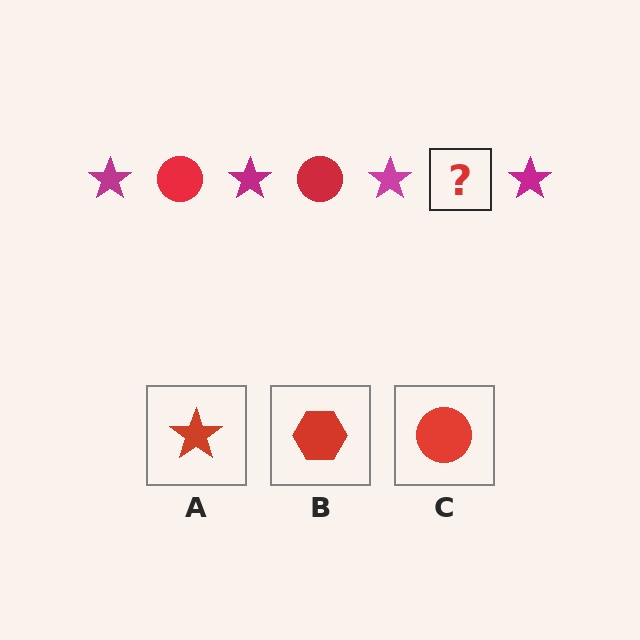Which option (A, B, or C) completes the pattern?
C.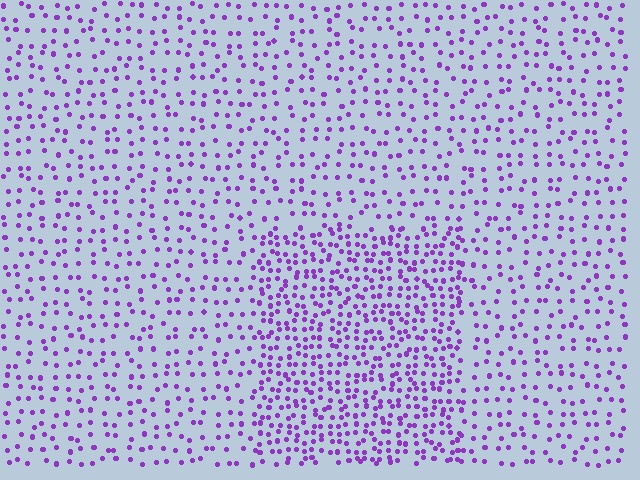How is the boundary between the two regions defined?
The boundary is defined by a change in element density (approximately 2.1x ratio). All elements are the same color, size, and shape.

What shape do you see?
I see a rectangle.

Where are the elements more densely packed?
The elements are more densely packed inside the rectangle boundary.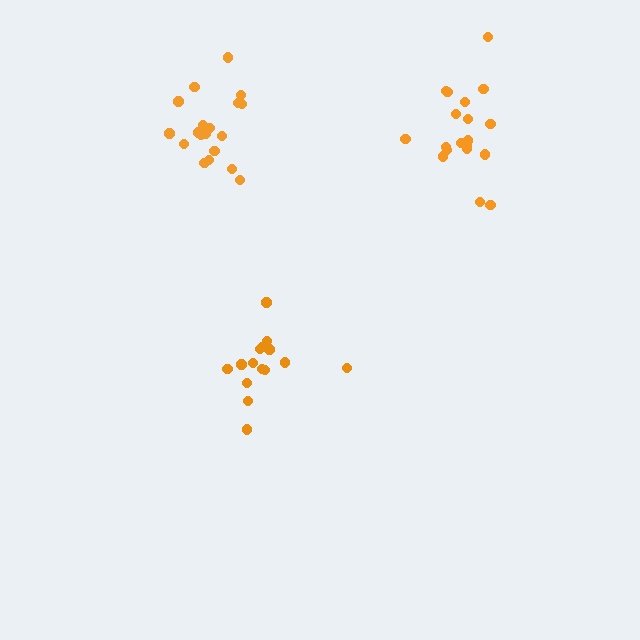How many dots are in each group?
Group 1: 19 dots, Group 2: 20 dots, Group 3: 15 dots (54 total).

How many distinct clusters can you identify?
There are 3 distinct clusters.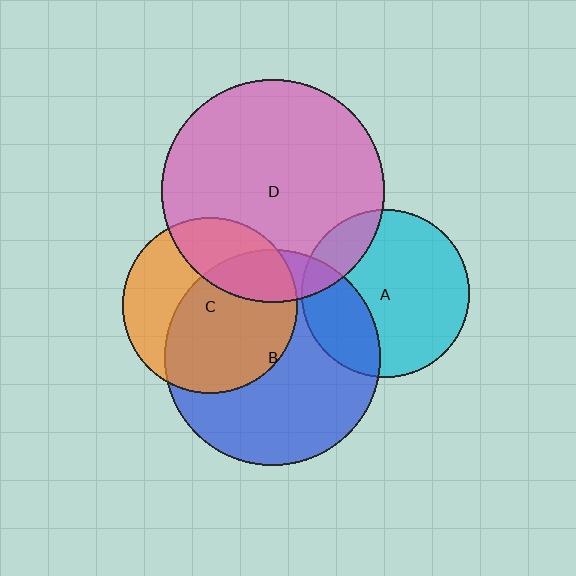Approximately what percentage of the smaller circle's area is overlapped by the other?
Approximately 60%.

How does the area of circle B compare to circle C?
Approximately 1.5 times.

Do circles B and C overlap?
Yes.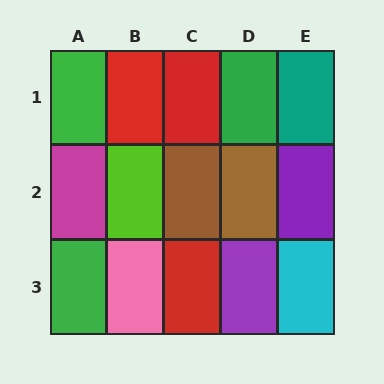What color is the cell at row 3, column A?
Green.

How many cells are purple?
2 cells are purple.